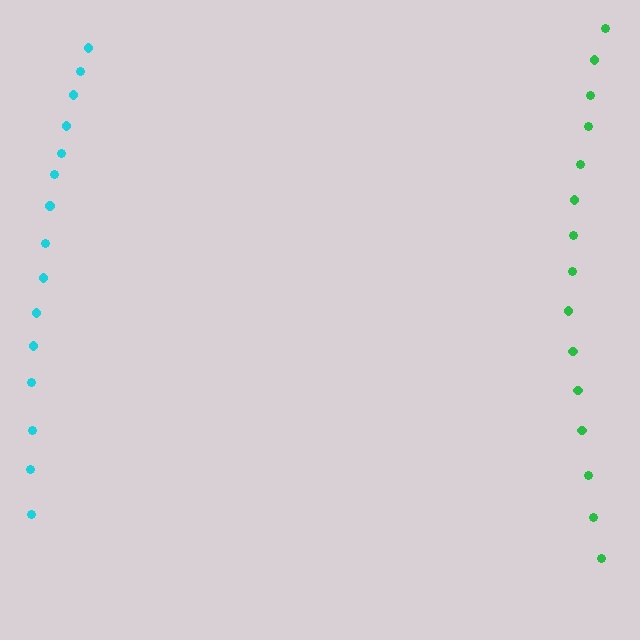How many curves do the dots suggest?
There are 2 distinct paths.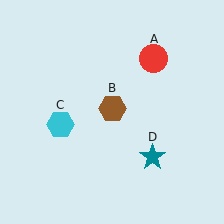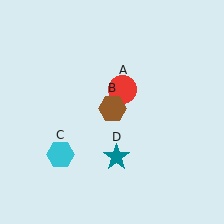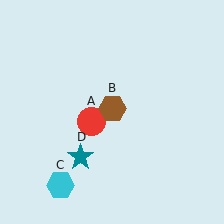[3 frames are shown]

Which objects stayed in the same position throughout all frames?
Brown hexagon (object B) remained stationary.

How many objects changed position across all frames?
3 objects changed position: red circle (object A), cyan hexagon (object C), teal star (object D).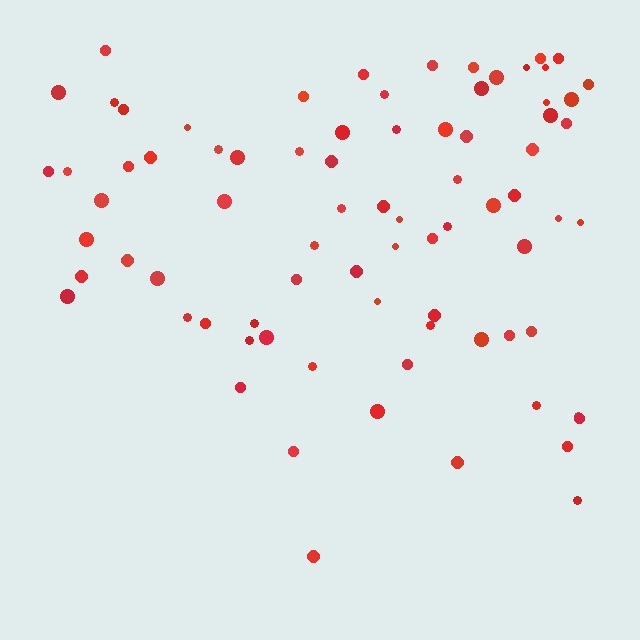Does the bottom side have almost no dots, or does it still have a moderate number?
Still a moderate number, just noticeably fewer than the top.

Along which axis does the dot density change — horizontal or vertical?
Vertical.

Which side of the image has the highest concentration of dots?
The top.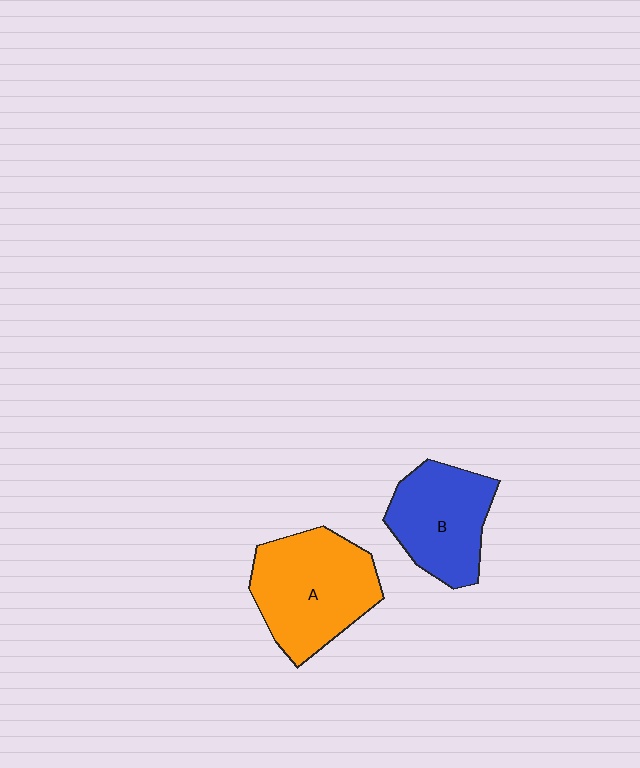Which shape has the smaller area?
Shape B (blue).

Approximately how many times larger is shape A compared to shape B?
Approximately 1.3 times.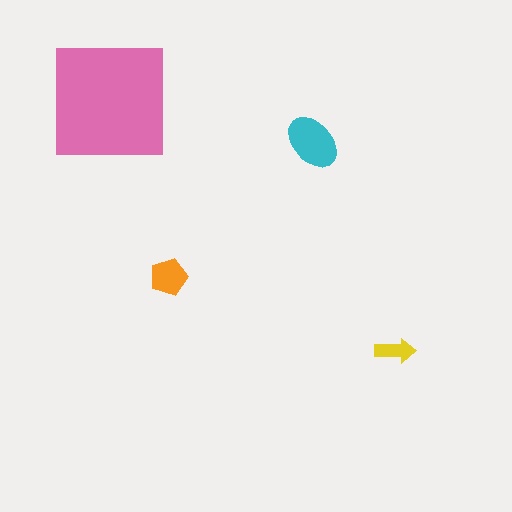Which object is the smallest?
The yellow arrow.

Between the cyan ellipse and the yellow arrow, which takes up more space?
The cyan ellipse.